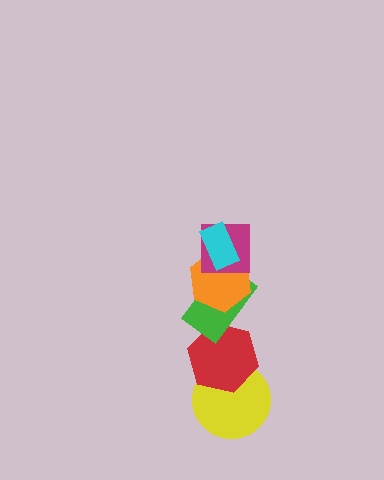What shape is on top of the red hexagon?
The green rectangle is on top of the red hexagon.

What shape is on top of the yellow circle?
The red hexagon is on top of the yellow circle.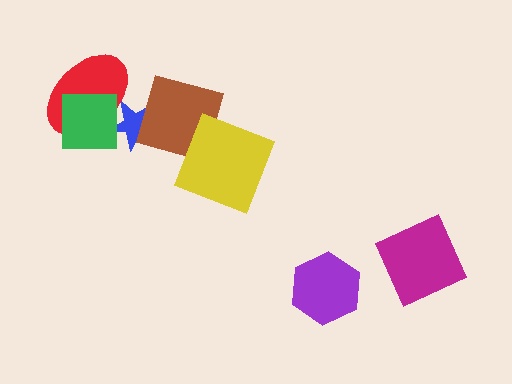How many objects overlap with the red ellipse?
2 objects overlap with the red ellipse.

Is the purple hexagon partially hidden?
No, no other shape covers it.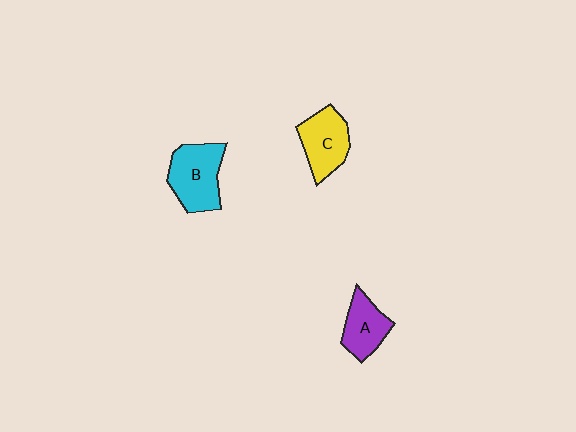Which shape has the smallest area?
Shape A (purple).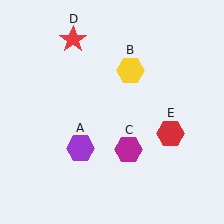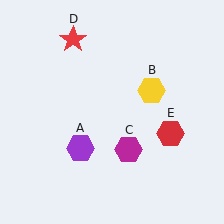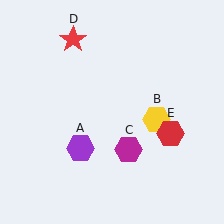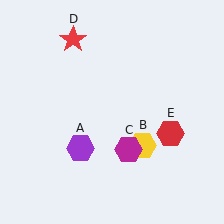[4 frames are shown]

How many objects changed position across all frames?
1 object changed position: yellow hexagon (object B).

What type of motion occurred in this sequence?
The yellow hexagon (object B) rotated clockwise around the center of the scene.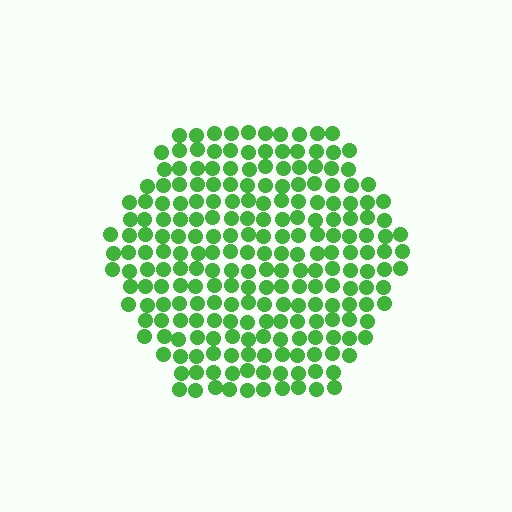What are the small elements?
The small elements are circles.